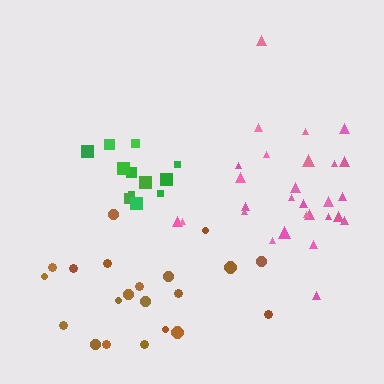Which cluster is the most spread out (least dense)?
Brown.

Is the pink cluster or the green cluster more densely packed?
Green.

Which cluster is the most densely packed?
Green.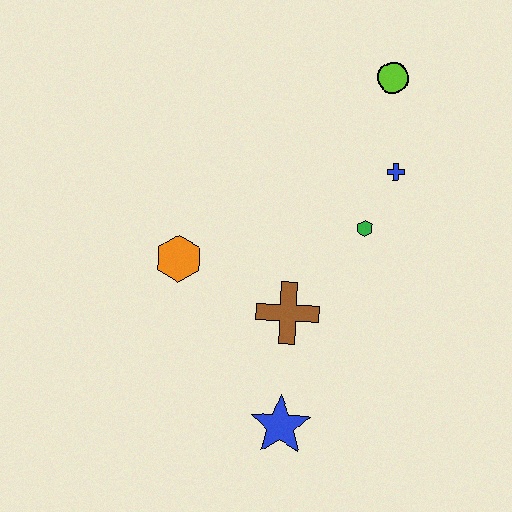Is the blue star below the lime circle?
Yes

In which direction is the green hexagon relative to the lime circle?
The green hexagon is below the lime circle.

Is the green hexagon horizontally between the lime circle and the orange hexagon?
Yes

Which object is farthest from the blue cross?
The blue star is farthest from the blue cross.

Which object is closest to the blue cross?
The green hexagon is closest to the blue cross.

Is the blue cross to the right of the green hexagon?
Yes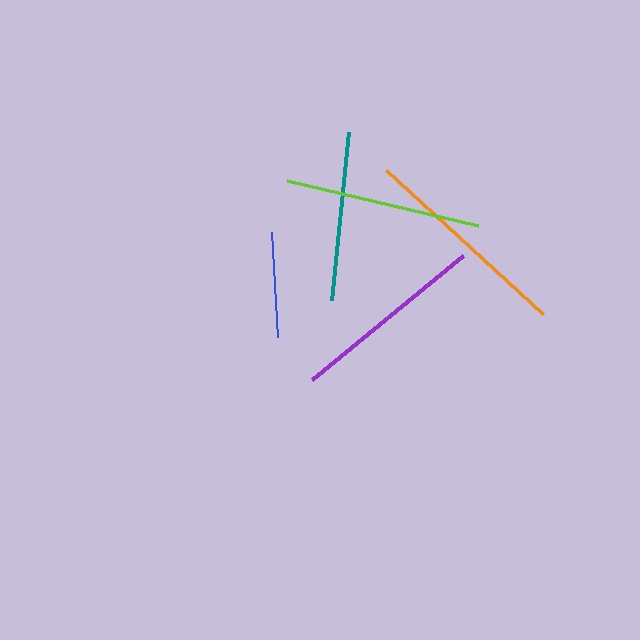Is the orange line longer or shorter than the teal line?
The orange line is longer than the teal line.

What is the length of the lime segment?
The lime segment is approximately 197 pixels long.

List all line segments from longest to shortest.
From longest to shortest: orange, lime, purple, teal, blue.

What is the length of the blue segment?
The blue segment is approximately 104 pixels long.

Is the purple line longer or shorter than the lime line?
The lime line is longer than the purple line.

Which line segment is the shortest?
The blue line is the shortest at approximately 104 pixels.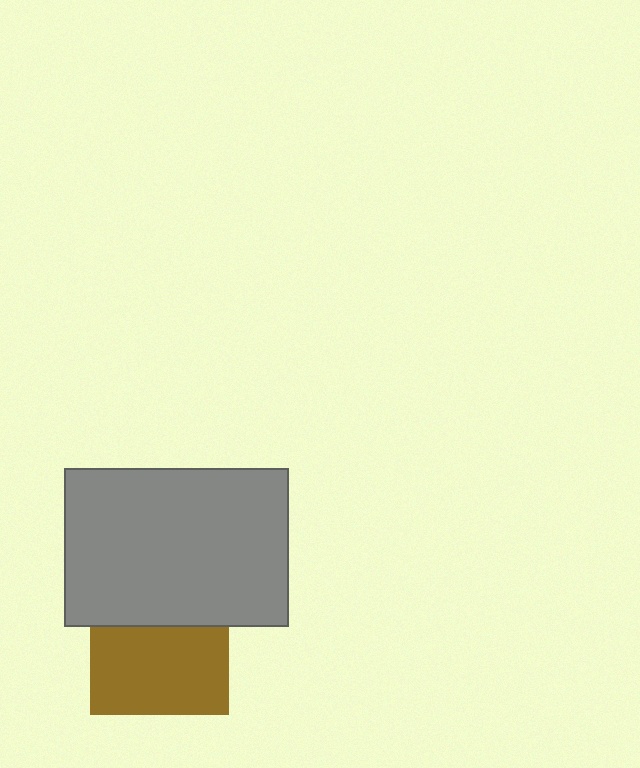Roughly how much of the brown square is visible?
About half of it is visible (roughly 63%).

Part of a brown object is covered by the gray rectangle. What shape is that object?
It is a square.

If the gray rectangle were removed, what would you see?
You would see the complete brown square.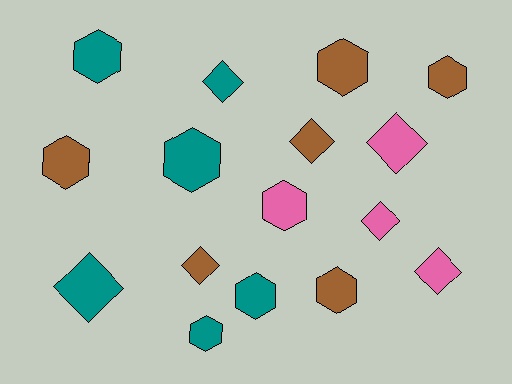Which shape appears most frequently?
Hexagon, with 9 objects.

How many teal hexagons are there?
There are 4 teal hexagons.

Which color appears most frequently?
Brown, with 6 objects.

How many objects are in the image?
There are 16 objects.